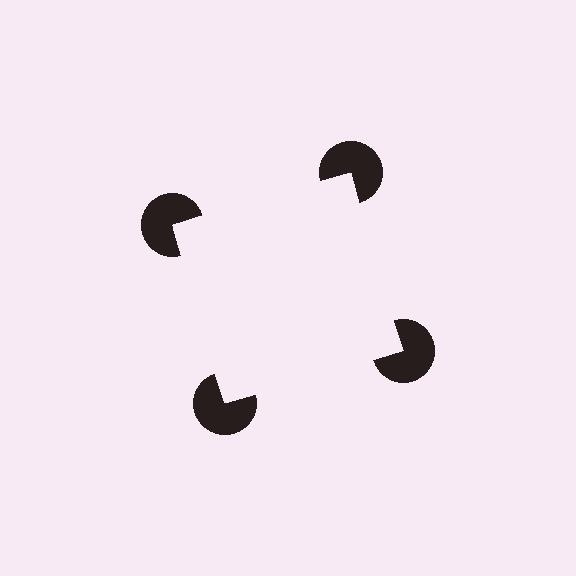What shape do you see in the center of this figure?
An illusory square — its edges are inferred from the aligned wedge cuts in the pac-man discs, not physically drawn.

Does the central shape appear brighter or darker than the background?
It typically appears slightly brighter than the background, even though no actual brightness change is drawn.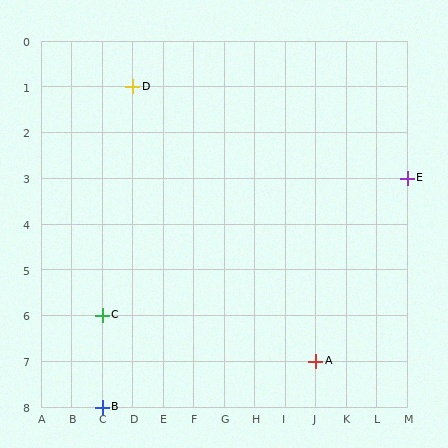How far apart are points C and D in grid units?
Points C and D are 1 column and 5 rows apart (about 5.1 grid units diagonally).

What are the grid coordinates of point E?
Point E is at grid coordinates (M, 3).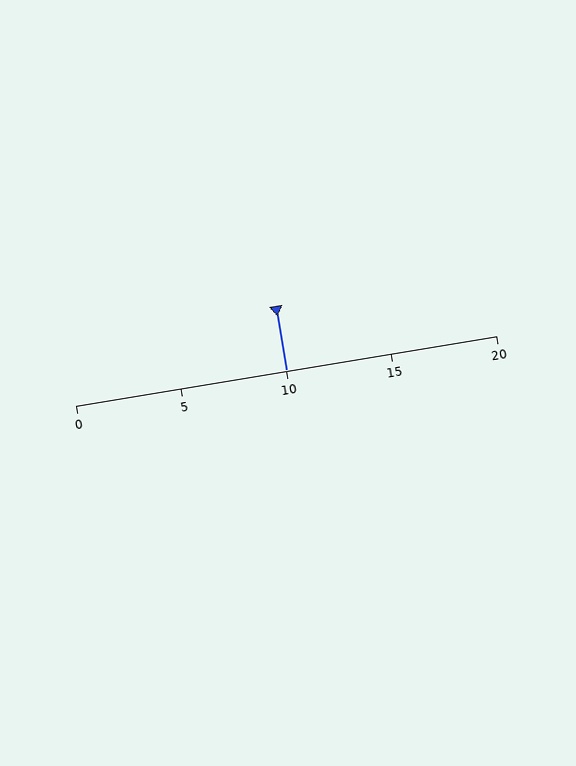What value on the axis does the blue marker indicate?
The marker indicates approximately 10.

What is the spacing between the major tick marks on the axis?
The major ticks are spaced 5 apart.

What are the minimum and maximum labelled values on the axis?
The axis runs from 0 to 20.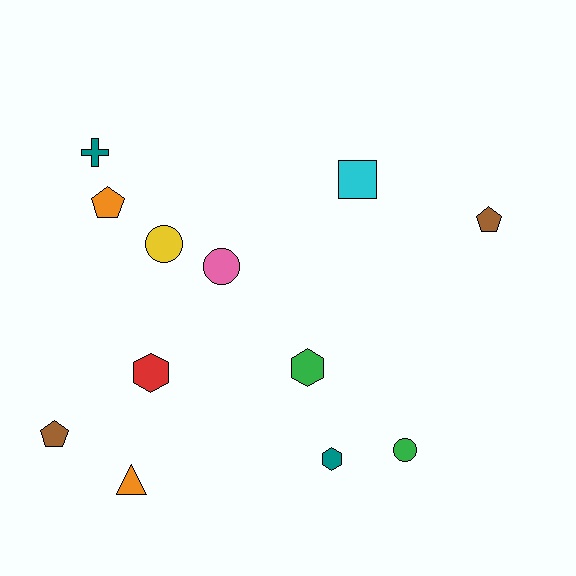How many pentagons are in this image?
There are 3 pentagons.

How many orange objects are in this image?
There are 2 orange objects.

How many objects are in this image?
There are 12 objects.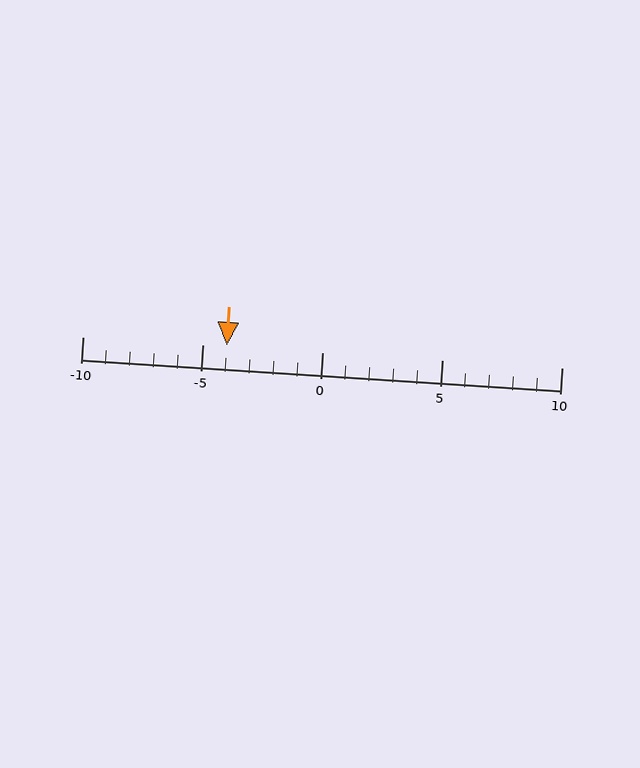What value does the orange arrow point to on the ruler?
The orange arrow points to approximately -4.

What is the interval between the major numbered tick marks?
The major tick marks are spaced 5 units apart.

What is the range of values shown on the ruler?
The ruler shows values from -10 to 10.